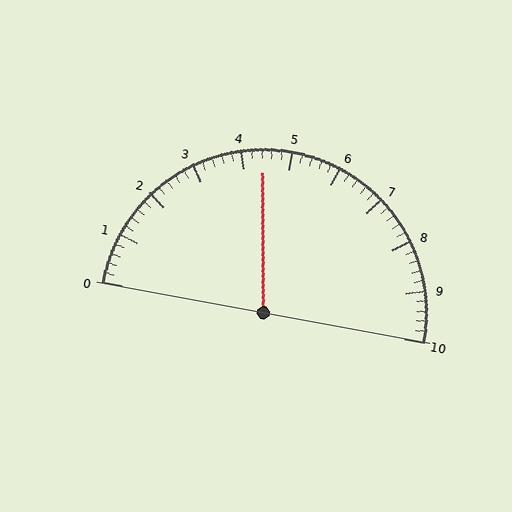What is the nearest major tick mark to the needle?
The nearest major tick mark is 4.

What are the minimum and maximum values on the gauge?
The gauge ranges from 0 to 10.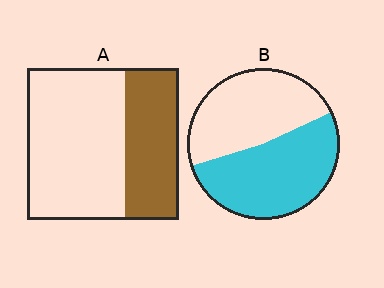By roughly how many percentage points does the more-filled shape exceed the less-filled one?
By roughly 15 percentage points (B over A).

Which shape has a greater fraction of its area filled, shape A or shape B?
Shape B.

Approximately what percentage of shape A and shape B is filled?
A is approximately 35% and B is approximately 50%.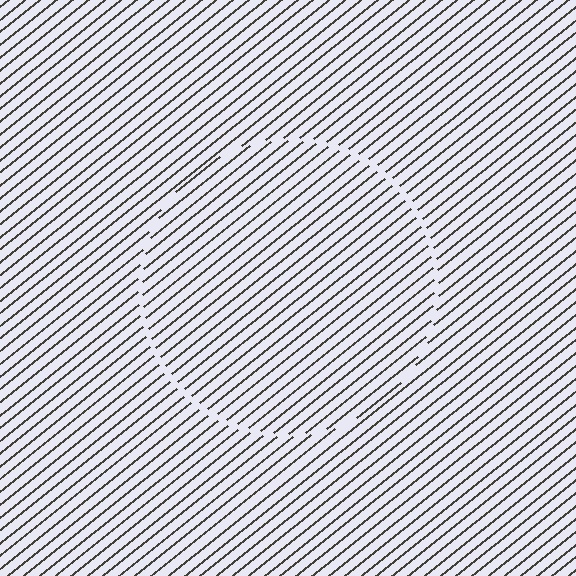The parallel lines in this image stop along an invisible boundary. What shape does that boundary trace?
An illusory circle. The interior of the shape contains the same grating, shifted by half a period — the contour is defined by the phase discontinuity where line-ends from the inner and outer gratings abut.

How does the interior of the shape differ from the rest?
The interior of the shape contains the same grating, shifted by half a period — the contour is defined by the phase discontinuity where line-ends from the inner and outer gratings abut.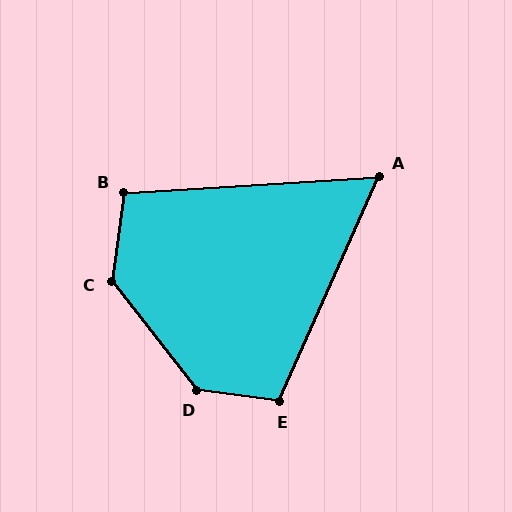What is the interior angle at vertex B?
Approximately 101 degrees (obtuse).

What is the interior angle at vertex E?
Approximately 107 degrees (obtuse).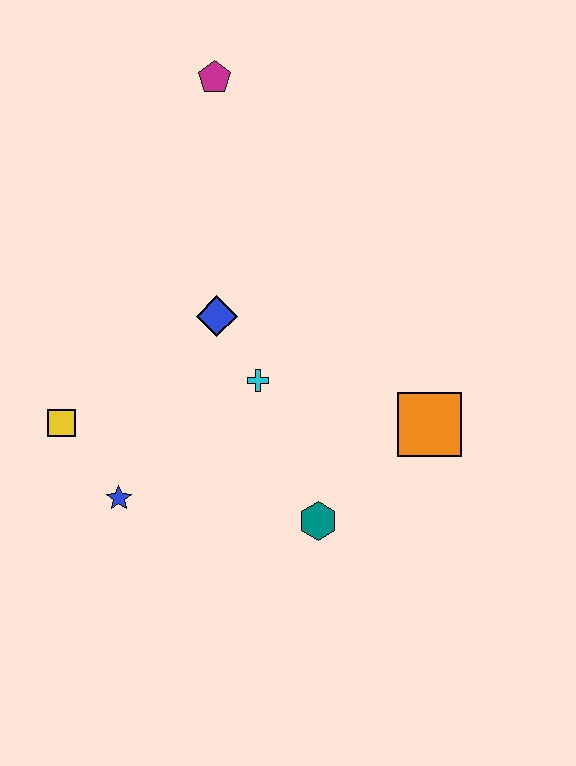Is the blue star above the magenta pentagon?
No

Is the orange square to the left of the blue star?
No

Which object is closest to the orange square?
The teal hexagon is closest to the orange square.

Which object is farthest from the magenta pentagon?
The teal hexagon is farthest from the magenta pentagon.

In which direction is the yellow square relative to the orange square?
The yellow square is to the left of the orange square.